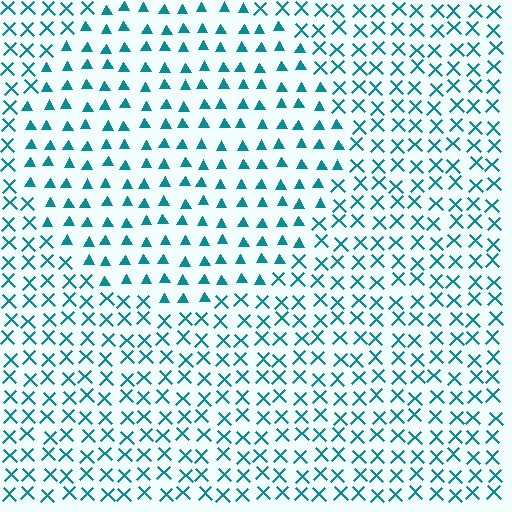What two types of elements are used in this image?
The image uses triangles inside the circle region and X marks outside it.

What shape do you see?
I see a circle.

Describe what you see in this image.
The image is filled with small teal elements arranged in a uniform grid. A circle-shaped region contains triangles, while the surrounding area contains X marks. The boundary is defined purely by the change in element shape.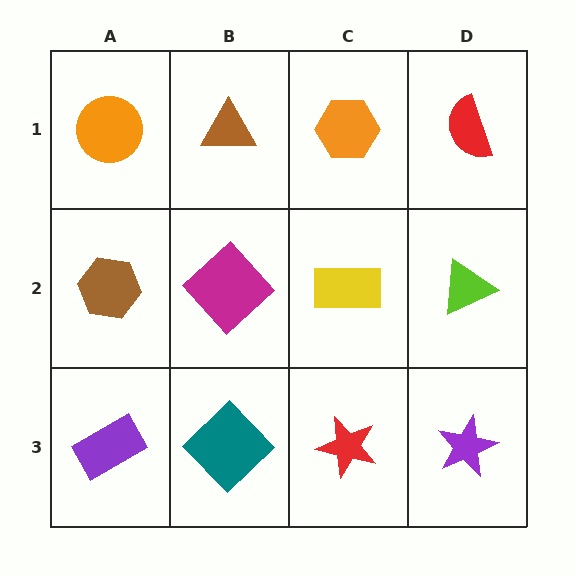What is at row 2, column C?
A yellow rectangle.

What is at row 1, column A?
An orange circle.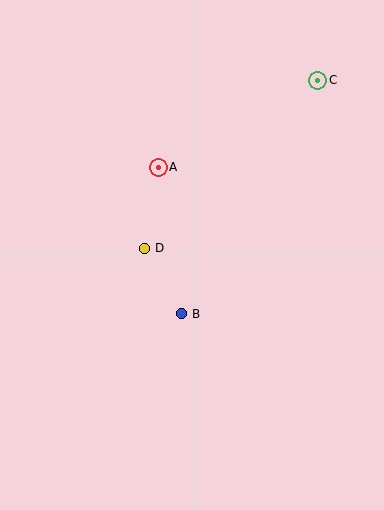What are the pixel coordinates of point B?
Point B is at (181, 314).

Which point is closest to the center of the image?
Point D at (144, 248) is closest to the center.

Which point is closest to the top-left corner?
Point A is closest to the top-left corner.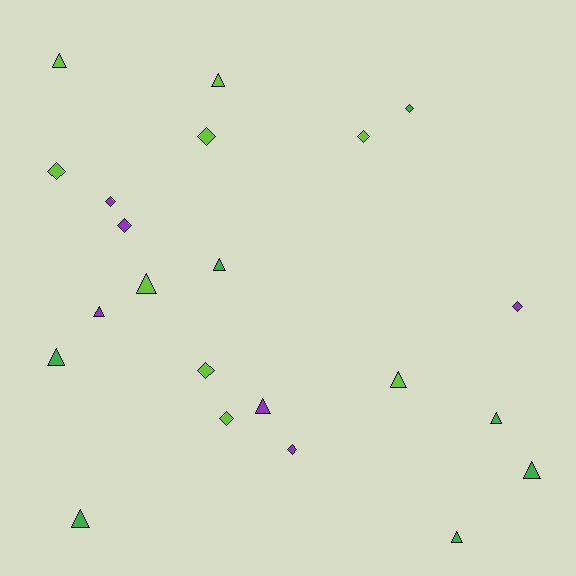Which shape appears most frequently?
Triangle, with 12 objects.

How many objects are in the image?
There are 22 objects.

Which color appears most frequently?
Lime, with 9 objects.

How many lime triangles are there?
There are 4 lime triangles.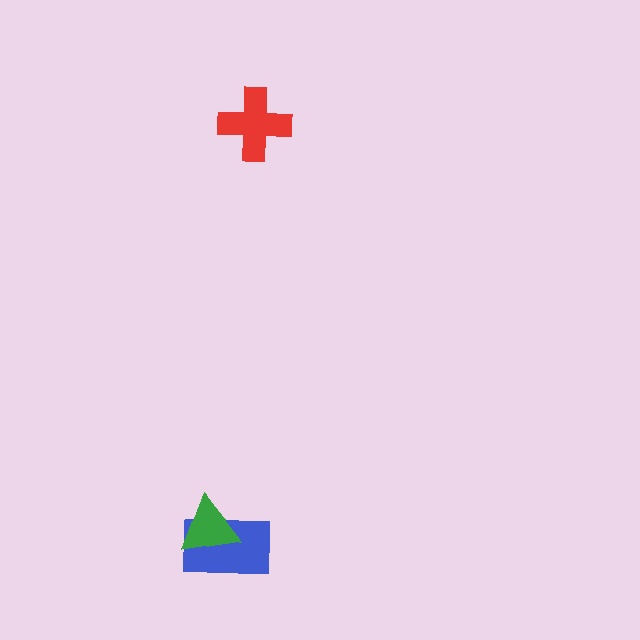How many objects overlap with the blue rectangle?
1 object overlaps with the blue rectangle.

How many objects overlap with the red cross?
0 objects overlap with the red cross.